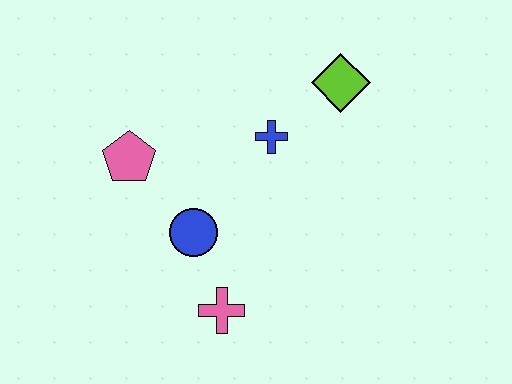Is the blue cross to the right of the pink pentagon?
Yes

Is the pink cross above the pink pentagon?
No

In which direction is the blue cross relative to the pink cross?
The blue cross is above the pink cross.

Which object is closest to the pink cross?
The blue circle is closest to the pink cross.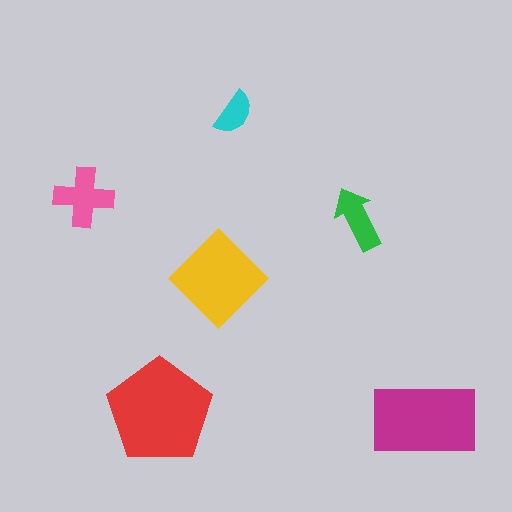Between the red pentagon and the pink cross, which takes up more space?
The red pentagon.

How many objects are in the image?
There are 6 objects in the image.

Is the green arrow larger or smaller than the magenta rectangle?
Smaller.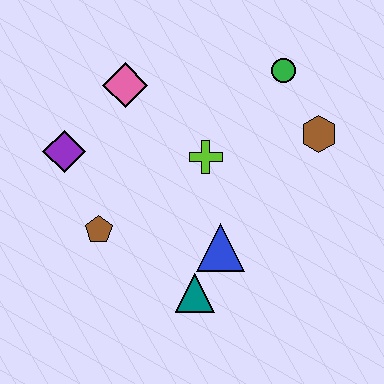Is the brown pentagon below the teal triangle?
No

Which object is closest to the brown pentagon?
The purple diamond is closest to the brown pentagon.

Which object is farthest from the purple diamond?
The brown hexagon is farthest from the purple diamond.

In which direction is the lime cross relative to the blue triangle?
The lime cross is above the blue triangle.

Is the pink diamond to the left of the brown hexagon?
Yes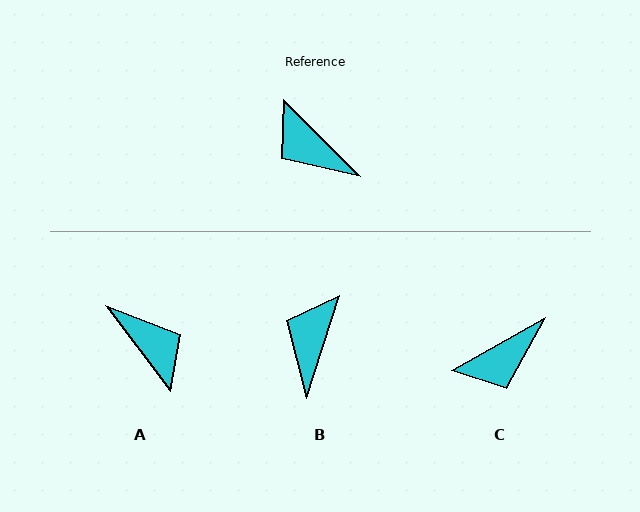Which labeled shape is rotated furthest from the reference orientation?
A, about 172 degrees away.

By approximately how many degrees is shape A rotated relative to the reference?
Approximately 172 degrees counter-clockwise.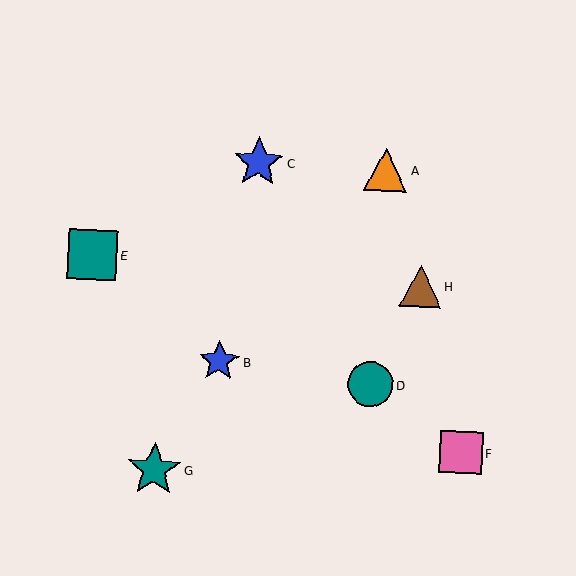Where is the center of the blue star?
The center of the blue star is at (259, 162).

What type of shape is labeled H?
Shape H is a brown triangle.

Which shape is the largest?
The teal star (labeled G) is the largest.